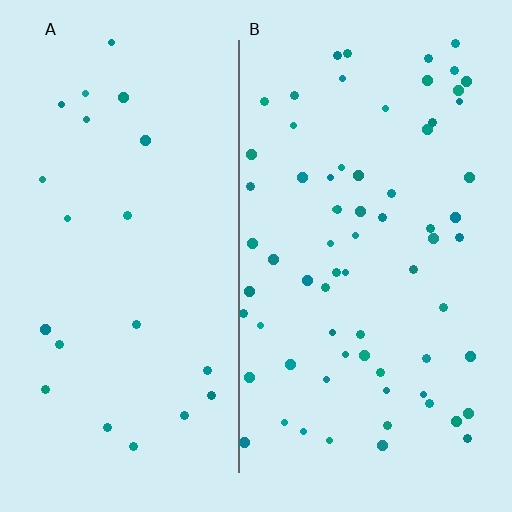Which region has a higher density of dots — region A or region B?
B (the right).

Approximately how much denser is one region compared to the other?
Approximately 3.2× — region B over region A.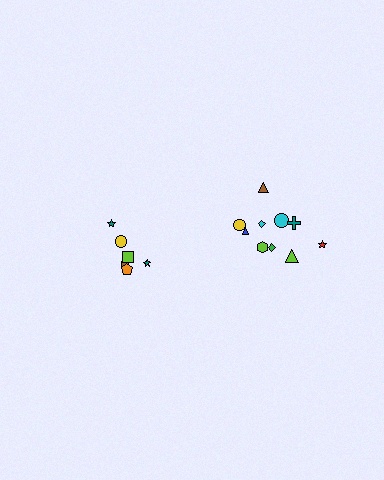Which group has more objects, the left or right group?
The right group.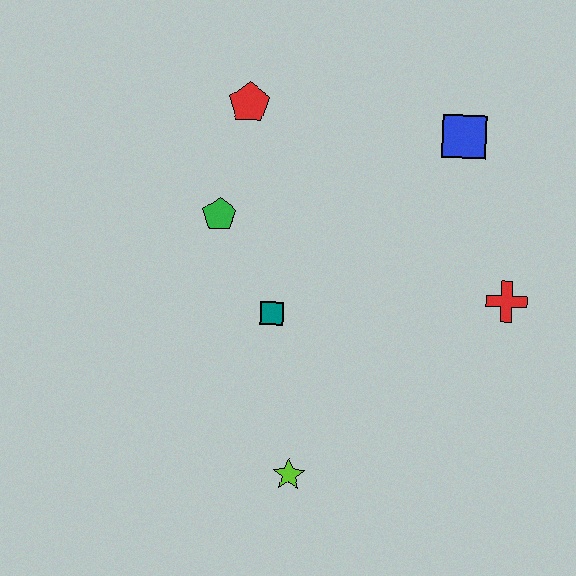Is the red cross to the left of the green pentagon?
No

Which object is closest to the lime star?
The teal square is closest to the lime star.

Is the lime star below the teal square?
Yes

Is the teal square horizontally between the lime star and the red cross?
No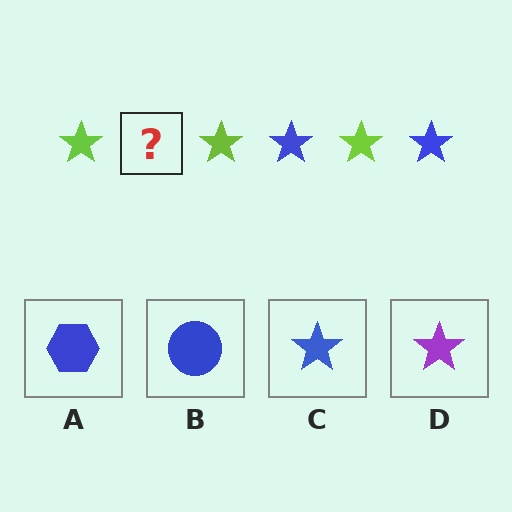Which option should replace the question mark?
Option C.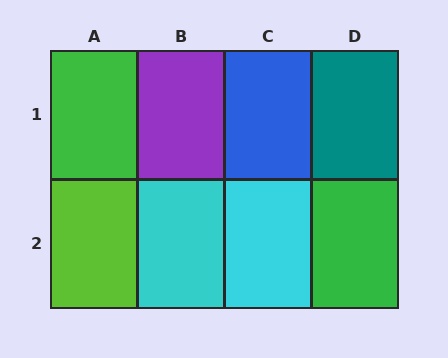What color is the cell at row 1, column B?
Purple.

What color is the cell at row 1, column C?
Blue.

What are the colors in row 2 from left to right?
Lime, cyan, cyan, green.